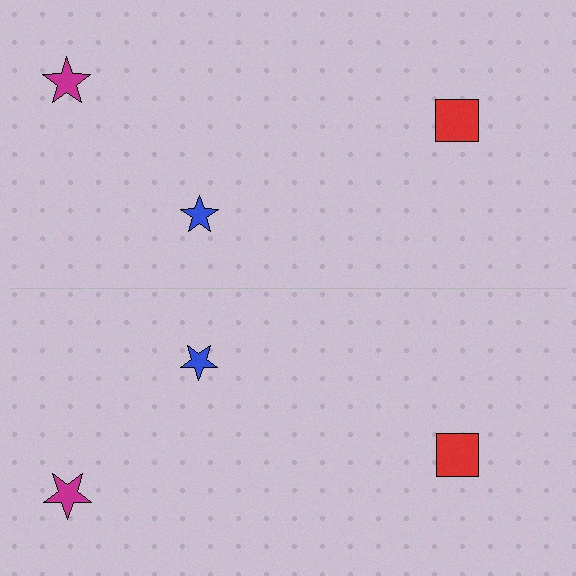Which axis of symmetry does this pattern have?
The pattern has a horizontal axis of symmetry running through the center of the image.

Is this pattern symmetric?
Yes, this pattern has bilateral (reflection) symmetry.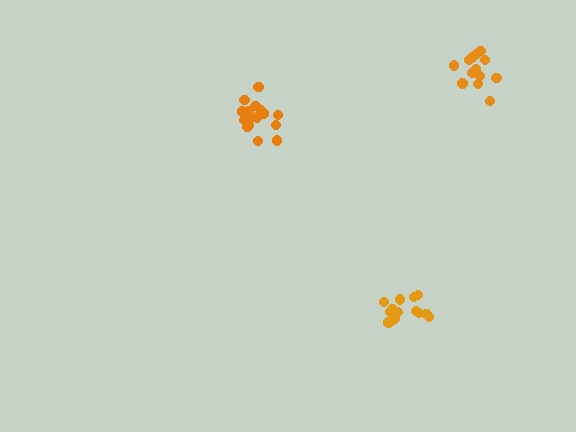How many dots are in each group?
Group 1: 15 dots, Group 2: 13 dots, Group 3: 18 dots (46 total).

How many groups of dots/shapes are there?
There are 3 groups.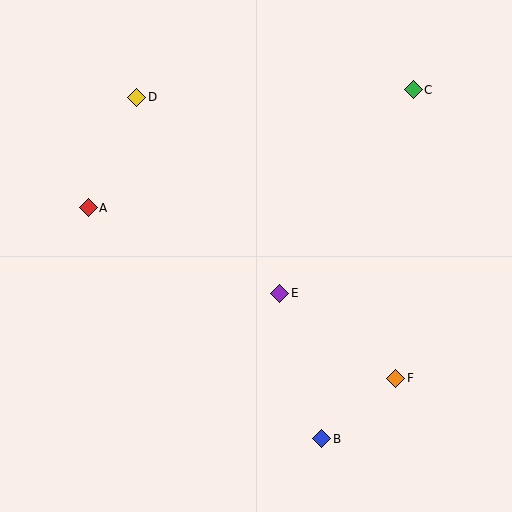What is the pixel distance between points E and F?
The distance between E and F is 144 pixels.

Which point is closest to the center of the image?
Point E at (280, 293) is closest to the center.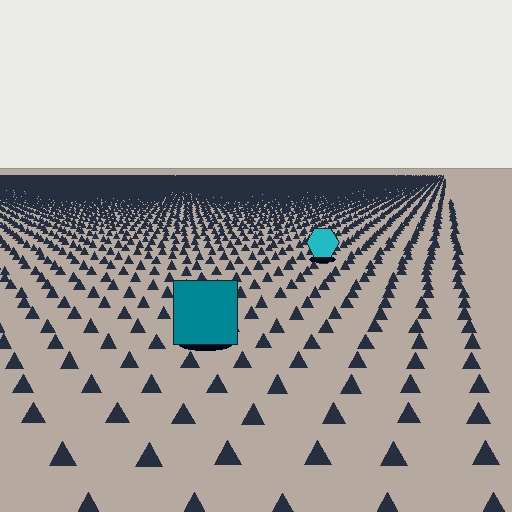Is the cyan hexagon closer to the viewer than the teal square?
No. The teal square is closer — you can tell from the texture gradient: the ground texture is coarser near it.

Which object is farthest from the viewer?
The cyan hexagon is farthest from the viewer. It appears smaller and the ground texture around it is denser.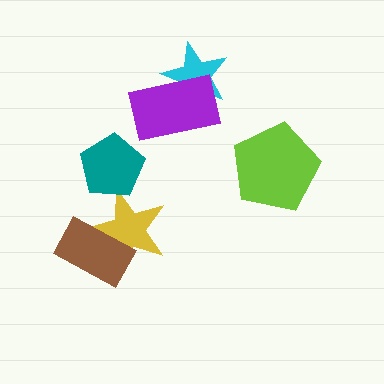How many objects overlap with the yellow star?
2 objects overlap with the yellow star.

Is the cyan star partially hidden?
Yes, it is partially covered by another shape.